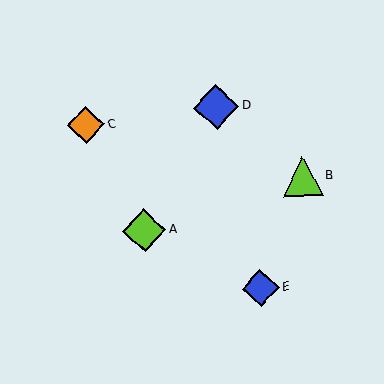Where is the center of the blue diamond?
The center of the blue diamond is at (261, 288).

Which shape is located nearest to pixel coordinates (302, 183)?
The lime triangle (labeled B) at (303, 176) is nearest to that location.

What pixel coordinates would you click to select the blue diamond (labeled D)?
Click at (216, 107) to select the blue diamond D.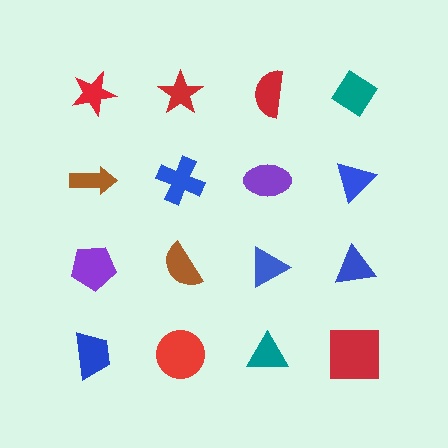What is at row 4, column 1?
A blue trapezoid.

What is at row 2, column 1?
A brown arrow.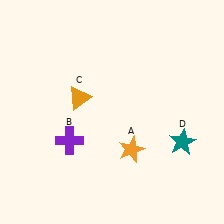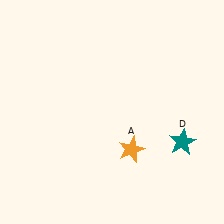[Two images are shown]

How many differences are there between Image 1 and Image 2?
There are 2 differences between the two images.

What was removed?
The orange triangle (C), the purple cross (B) were removed in Image 2.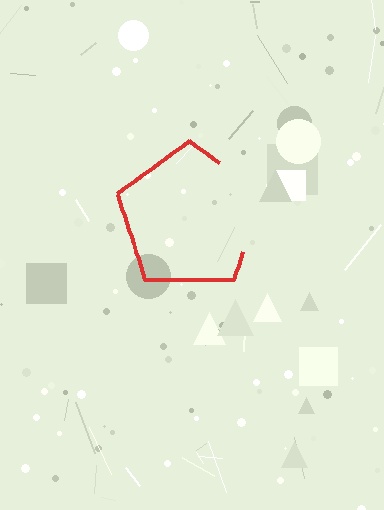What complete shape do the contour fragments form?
The contour fragments form a pentagon.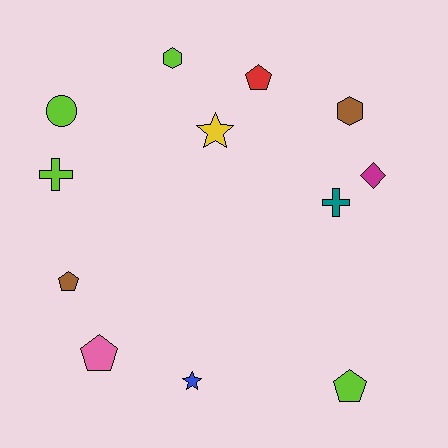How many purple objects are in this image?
There are no purple objects.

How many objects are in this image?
There are 12 objects.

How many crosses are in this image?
There are 2 crosses.